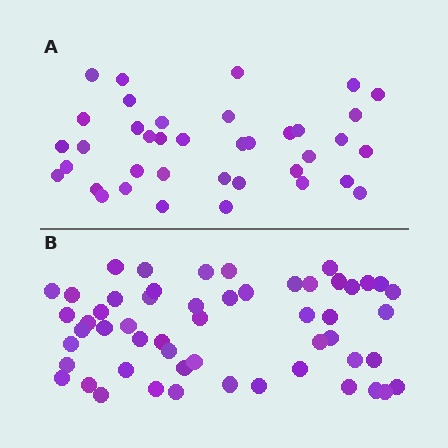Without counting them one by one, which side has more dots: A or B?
Region B (the bottom region) has more dots.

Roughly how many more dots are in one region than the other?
Region B has approximately 15 more dots than region A.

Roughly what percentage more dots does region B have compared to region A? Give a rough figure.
About 40% more.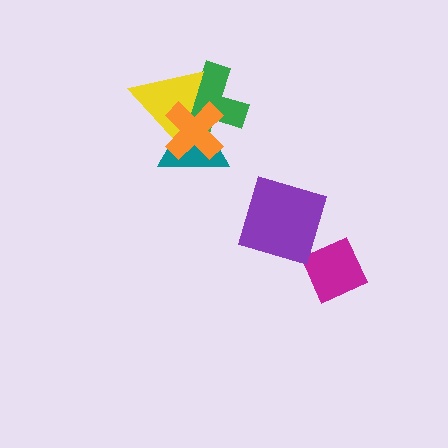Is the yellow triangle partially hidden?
Yes, it is partially covered by another shape.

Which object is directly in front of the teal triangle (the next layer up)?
The green cross is directly in front of the teal triangle.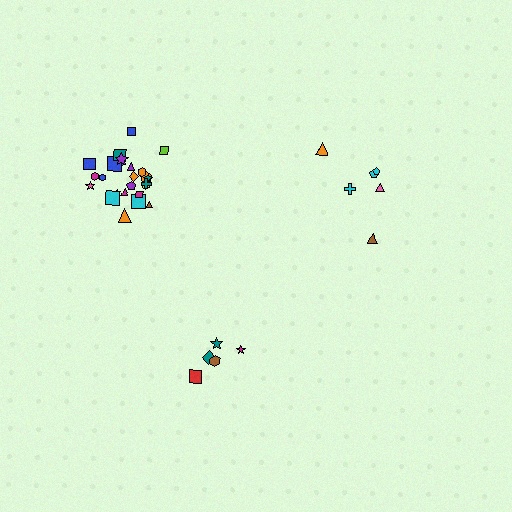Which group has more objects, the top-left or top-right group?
The top-left group.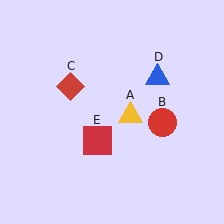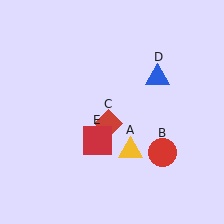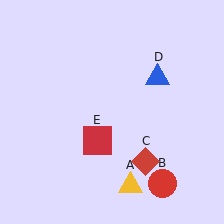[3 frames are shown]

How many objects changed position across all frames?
3 objects changed position: yellow triangle (object A), red circle (object B), red diamond (object C).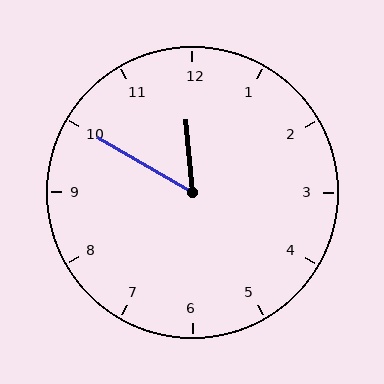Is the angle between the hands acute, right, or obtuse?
It is acute.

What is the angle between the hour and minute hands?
Approximately 55 degrees.